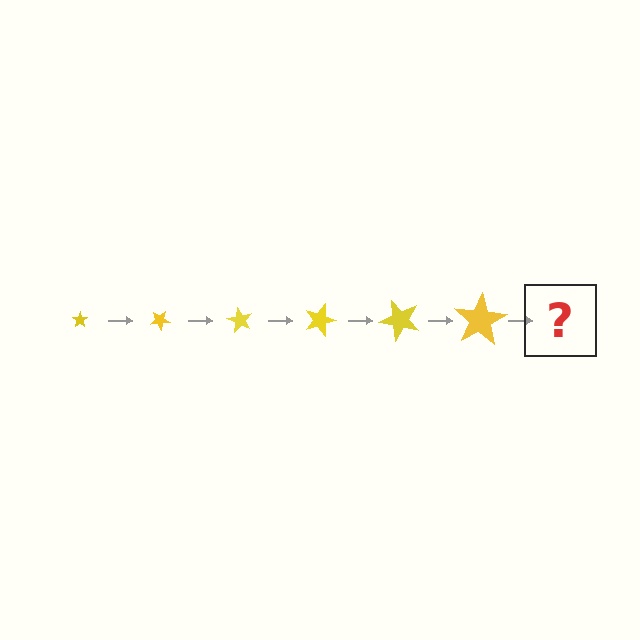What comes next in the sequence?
The next element should be a star, larger than the previous one and rotated 180 degrees from the start.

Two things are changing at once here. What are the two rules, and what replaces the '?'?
The two rules are that the star grows larger each step and it rotates 30 degrees each step. The '?' should be a star, larger than the previous one and rotated 180 degrees from the start.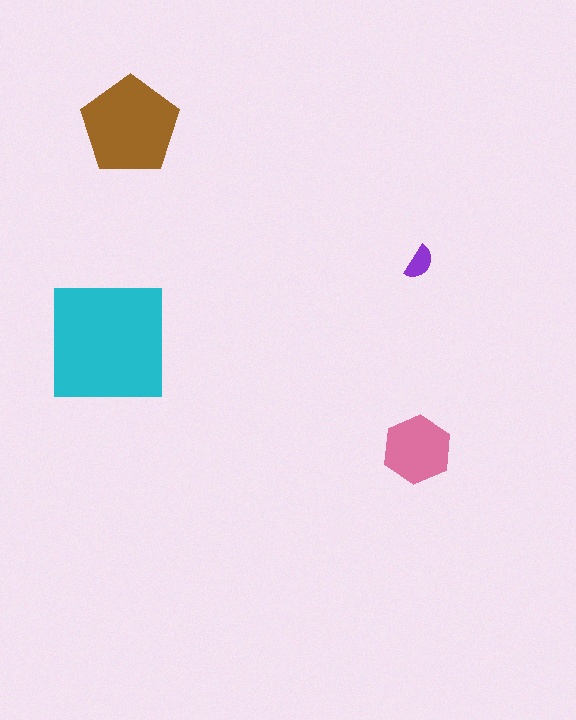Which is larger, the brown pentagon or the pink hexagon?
The brown pentagon.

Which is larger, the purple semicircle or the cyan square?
The cyan square.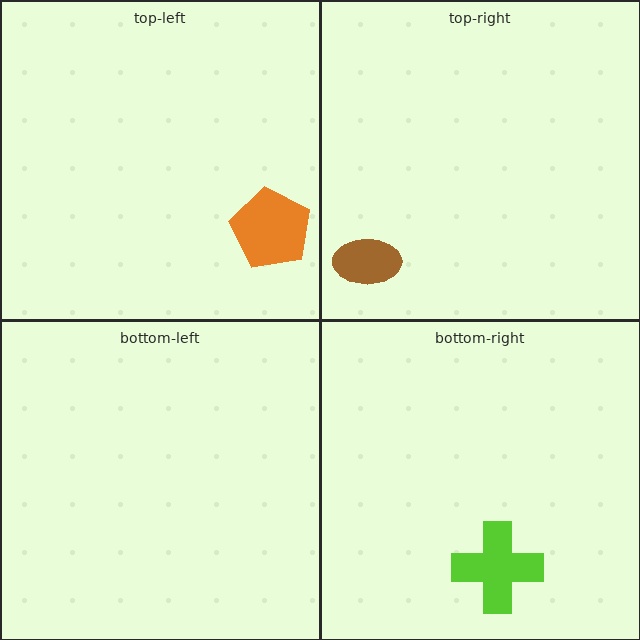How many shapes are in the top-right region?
1.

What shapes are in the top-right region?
The brown ellipse.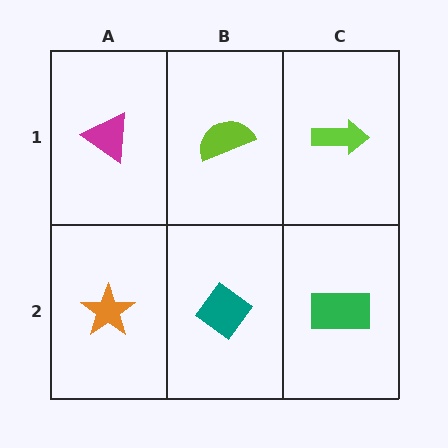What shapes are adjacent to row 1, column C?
A green rectangle (row 2, column C), a lime semicircle (row 1, column B).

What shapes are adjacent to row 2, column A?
A magenta triangle (row 1, column A), a teal diamond (row 2, column B).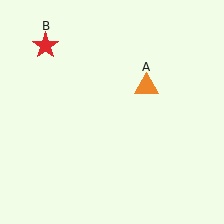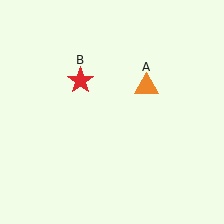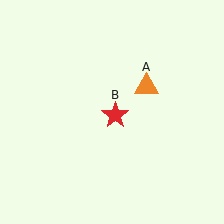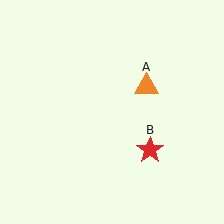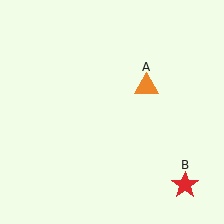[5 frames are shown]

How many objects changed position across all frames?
1 object changed position: red star (object B).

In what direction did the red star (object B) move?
The red star (object B) moved down and to the right.